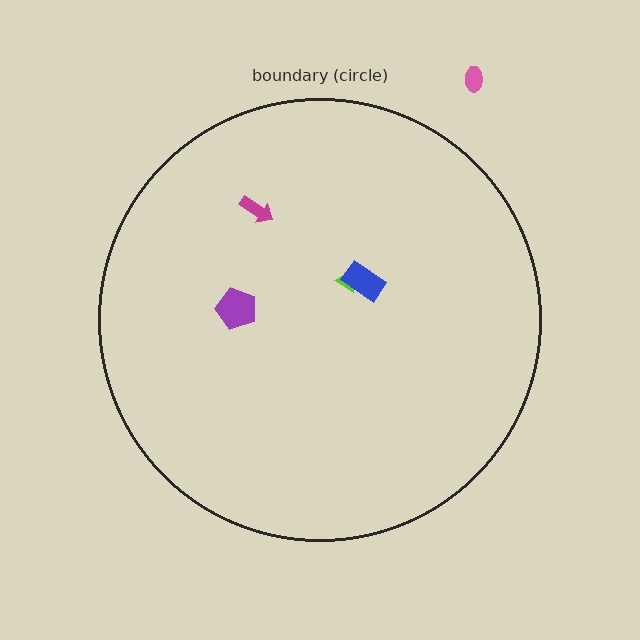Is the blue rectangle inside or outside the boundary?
Inside.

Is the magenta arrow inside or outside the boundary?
Inside.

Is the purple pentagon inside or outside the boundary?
Inside.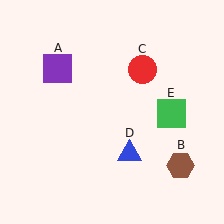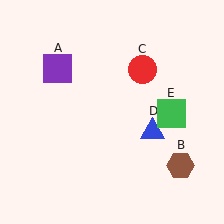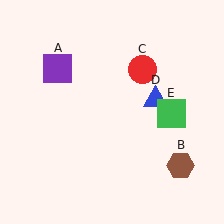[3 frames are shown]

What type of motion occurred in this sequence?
The blue triangle (object D) rotated counterclockwise around the center of the scene.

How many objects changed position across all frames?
1 object changed position: blue triangle (object D).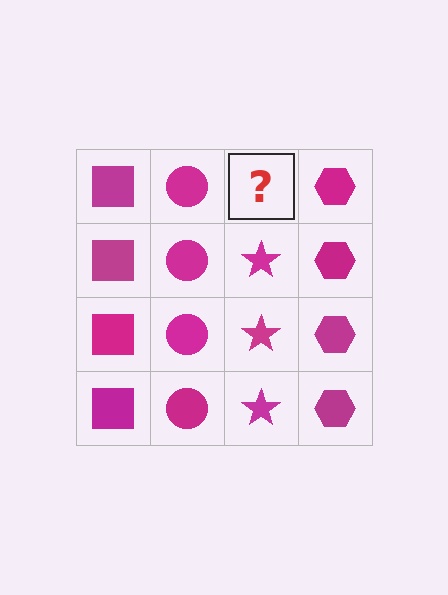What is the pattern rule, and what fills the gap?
The rule is that each column has a consistent shape. The gap should be filled with a magenta star.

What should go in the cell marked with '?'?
The missing cell should contain a magenta star.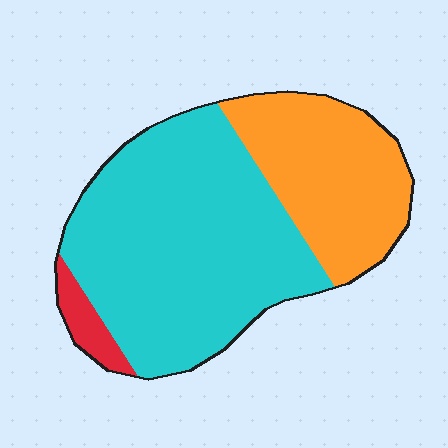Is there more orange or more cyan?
Cyan.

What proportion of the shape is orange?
Orange covers roughly 30% of the shape.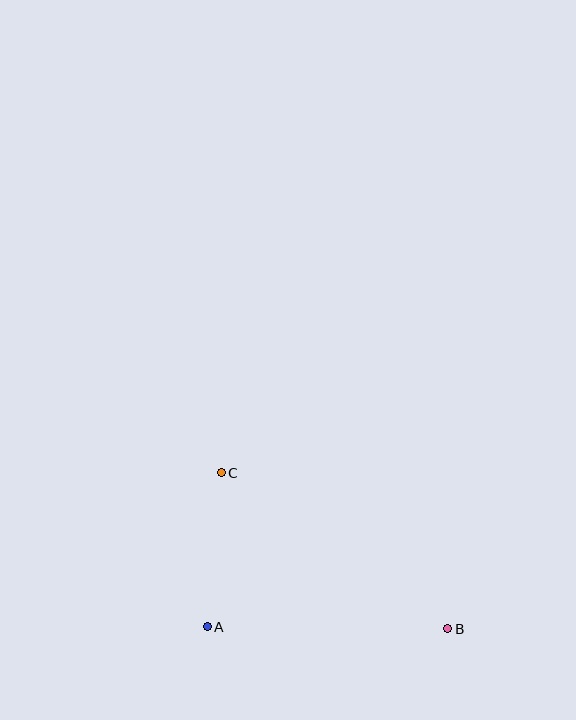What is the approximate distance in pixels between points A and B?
The distance between A and B is approximately 240 pixels.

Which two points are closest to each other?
Points A and C are closest to each other.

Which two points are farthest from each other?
Points B and C are farthest from each other.